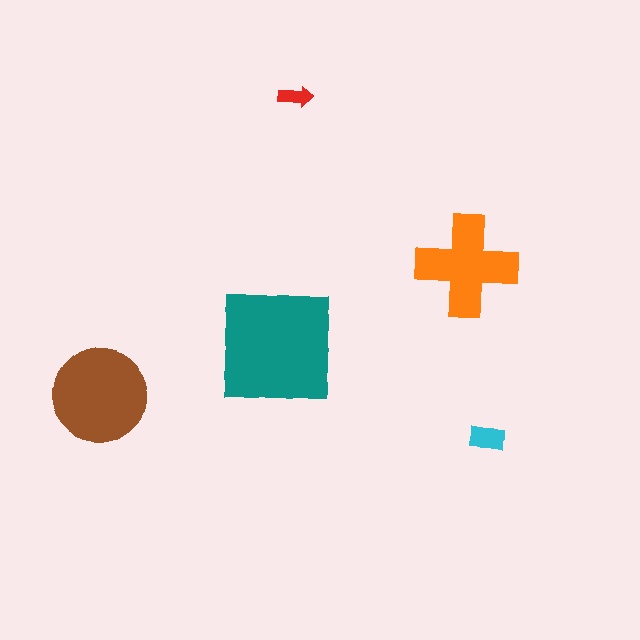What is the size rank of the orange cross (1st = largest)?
3rd.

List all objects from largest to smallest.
The teal square, the brown circle, the orange cross, the cyan rectangle, the red arrow.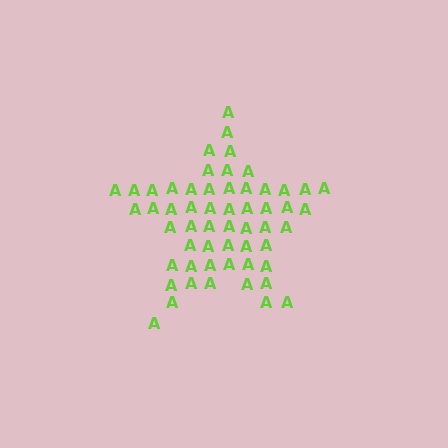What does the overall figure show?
The overall figure shows a star.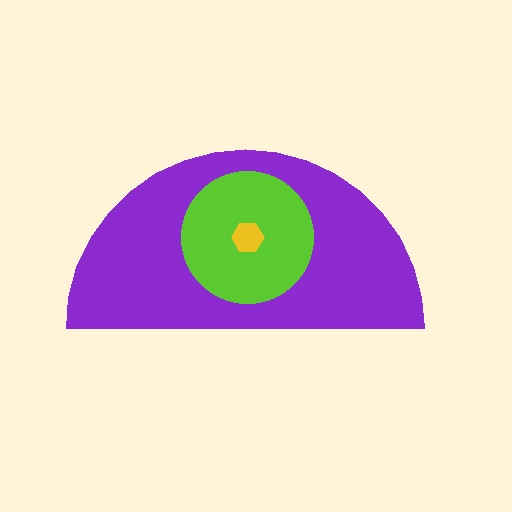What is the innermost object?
The yellow hexagon.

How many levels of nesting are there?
3.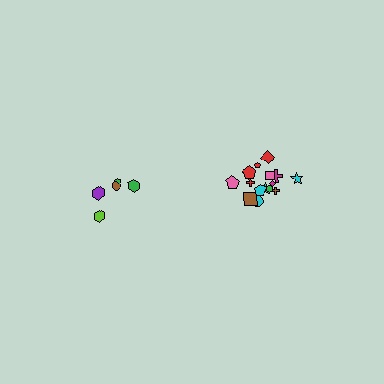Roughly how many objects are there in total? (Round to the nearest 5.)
Roughly 20 objects in total.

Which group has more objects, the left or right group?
The right group.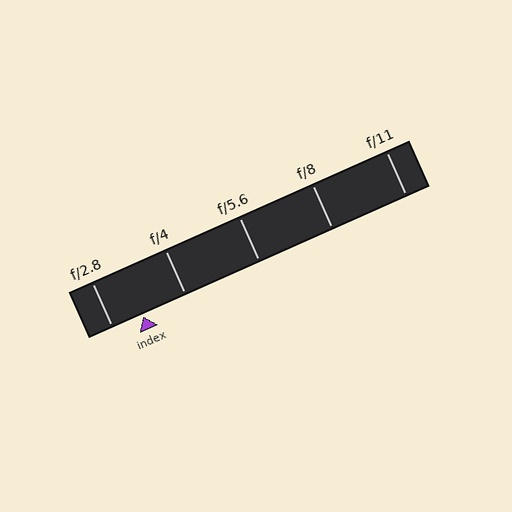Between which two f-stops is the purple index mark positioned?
The index mark is between f/2.8 and f/4.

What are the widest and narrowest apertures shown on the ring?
The widest aperture shown is f/2.8 and the narrowest is f/11.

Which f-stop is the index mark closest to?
The index mark is closest to f/2.8.